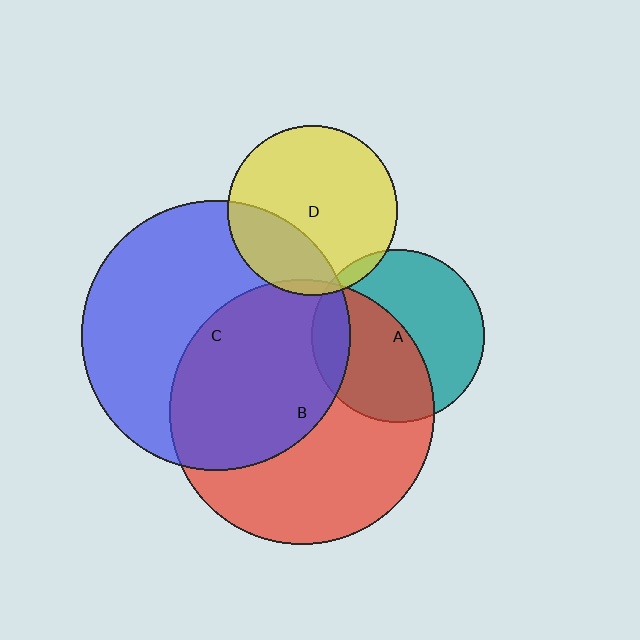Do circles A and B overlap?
Yes.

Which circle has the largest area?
Circle C (blue).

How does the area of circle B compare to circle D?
Approximately 2.4 times.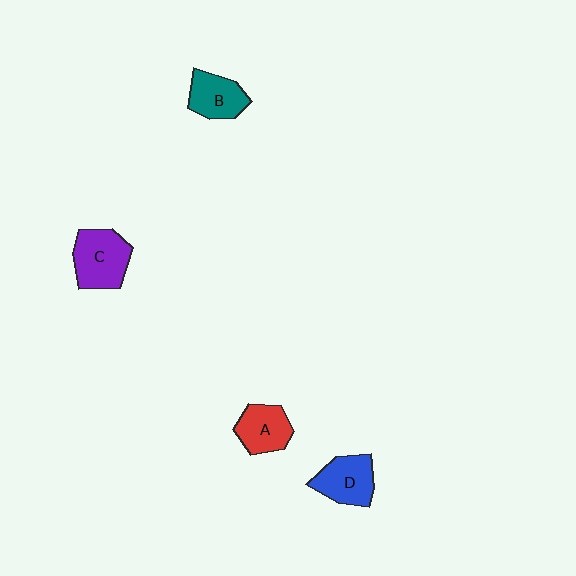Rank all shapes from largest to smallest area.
From largest to smallest: C (purple), D (blue), B (teal), A (red).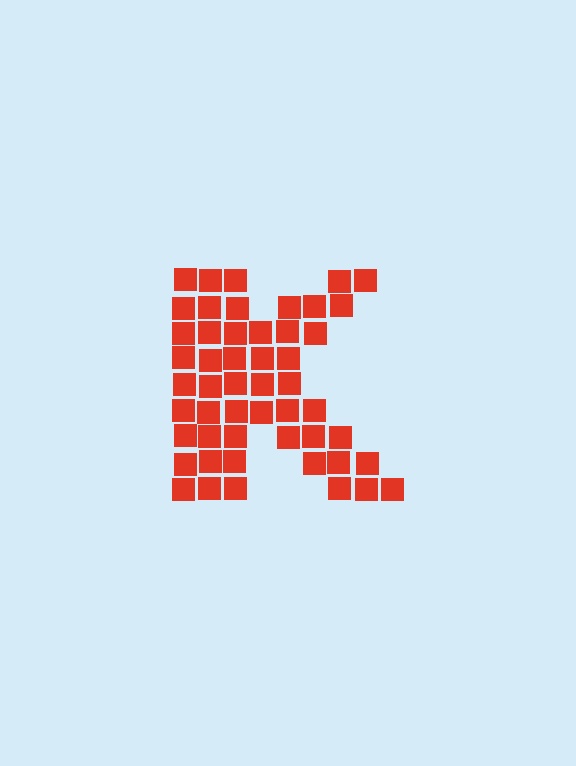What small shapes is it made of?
It is made of small squares.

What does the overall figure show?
The overall figure shows the letter K.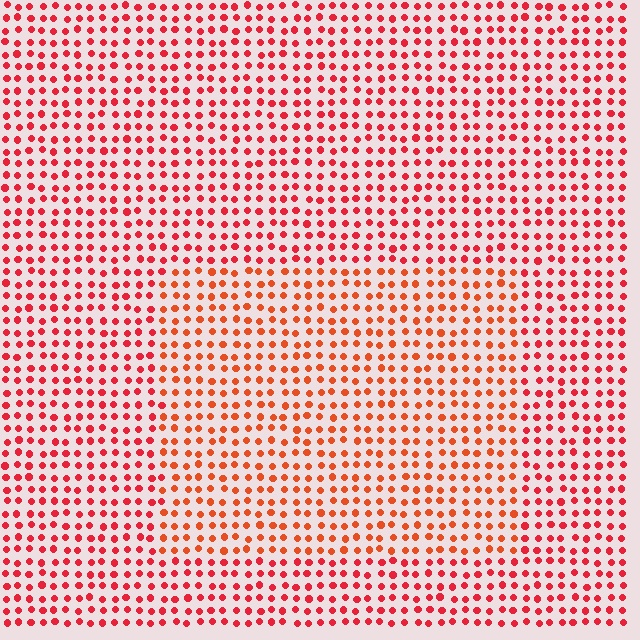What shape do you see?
I see a rectangle.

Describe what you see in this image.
The image is filled with small red elements in a uniform arrangement. A rectangle-shaped region is visible where the elements are tinted to a slightly different hue, forming a subtle color boundary.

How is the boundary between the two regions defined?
The boundary is defined purely by a slight shift in hue (about 20 degrees). Spacing, size, and orientation are identical on both sides.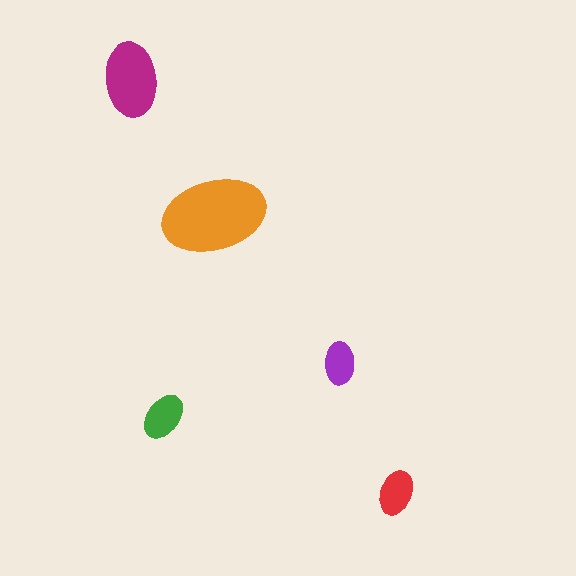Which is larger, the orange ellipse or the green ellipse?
The orange one.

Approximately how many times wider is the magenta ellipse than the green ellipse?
About 1.5 times wider.